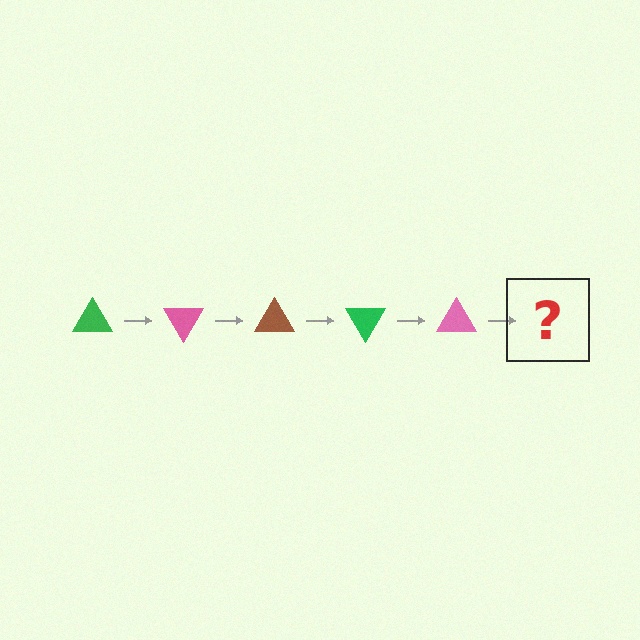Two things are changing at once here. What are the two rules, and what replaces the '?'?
The two rules are that it rotates 60 degrees each step and the color cycles through green, pink, and brown. The '?' should be a brown triangle, rotated 300 degrees from the start.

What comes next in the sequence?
The next element should be a brown triangle, rotated 300 degrees from the start.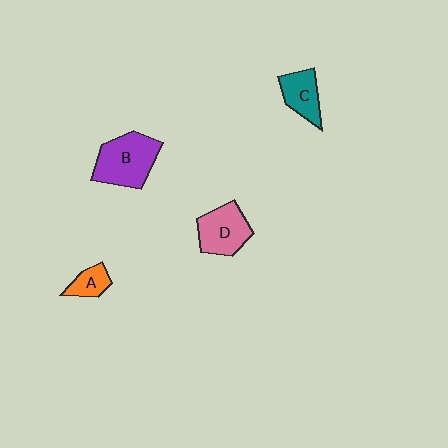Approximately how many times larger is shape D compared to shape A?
Approximately 2.1 times.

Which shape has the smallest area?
Shape A (orange).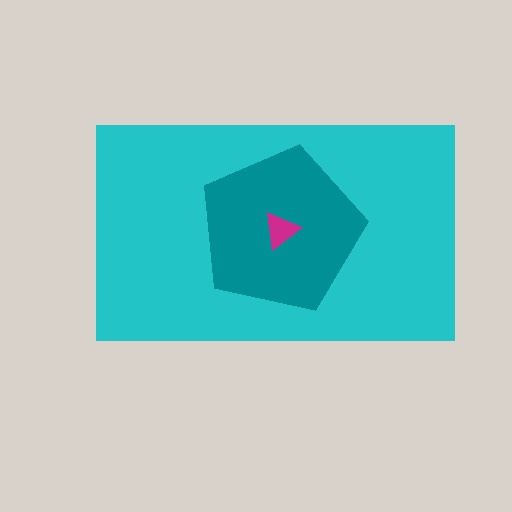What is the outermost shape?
The cyan rectangle.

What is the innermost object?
The magenta triangle.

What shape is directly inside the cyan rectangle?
The teal pentagon.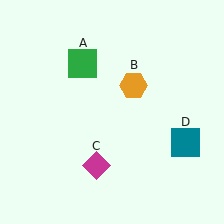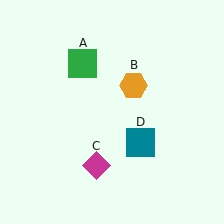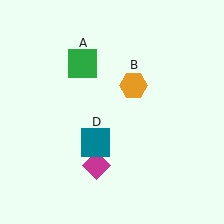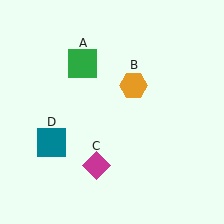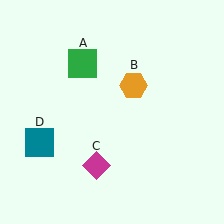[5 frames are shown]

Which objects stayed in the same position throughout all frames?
Green square (object A) and orange hexagon (object B) and magenta diamond (object C) remained stationary.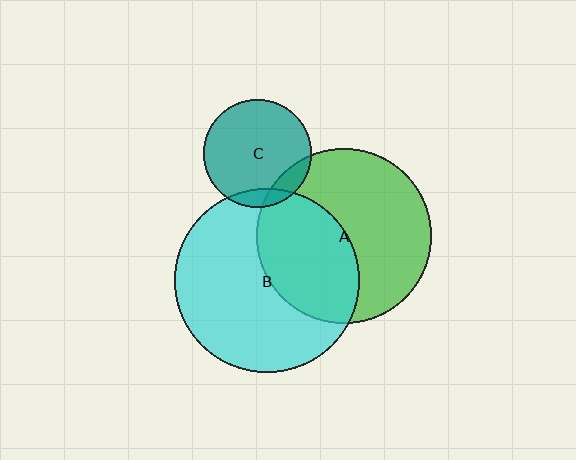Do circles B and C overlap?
Yes.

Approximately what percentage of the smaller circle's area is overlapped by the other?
Approximately 10%.